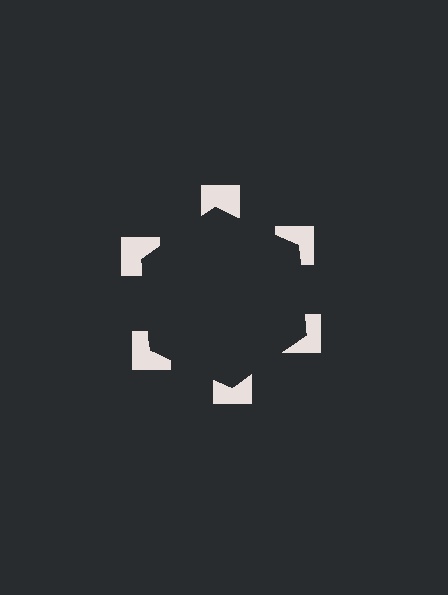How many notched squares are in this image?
There are 6 — one at each vertex of the illusory hexagon.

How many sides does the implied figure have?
6 sides.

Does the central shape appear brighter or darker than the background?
It typically appears slightly darker than the background, even though no actual brightness change is drawn.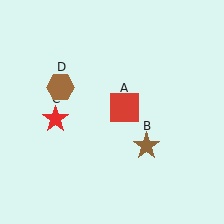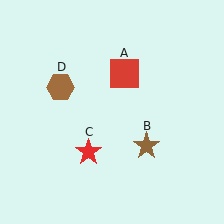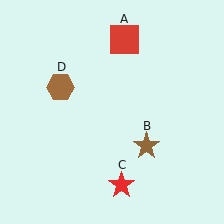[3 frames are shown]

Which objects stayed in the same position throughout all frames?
Brown star (object B) and brown hexagon (object D) remained stationary.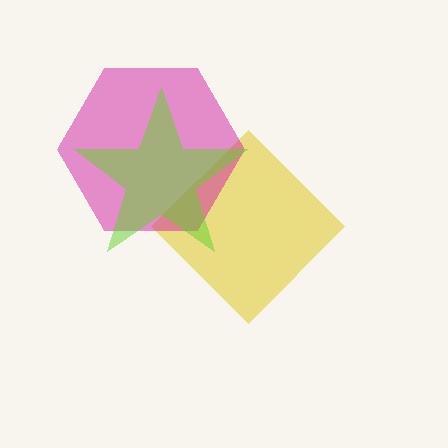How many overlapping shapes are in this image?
There are 3 overlapping shapes in the image.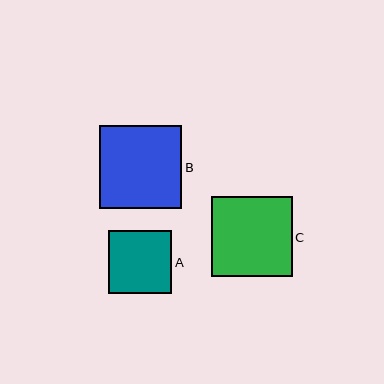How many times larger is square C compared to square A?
Square C is approximately 1.3 times the size of square A.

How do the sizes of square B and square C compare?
Square B and square C are approximately the same size.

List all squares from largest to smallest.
From largest to smallest: B, C, A.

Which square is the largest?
Square B is the largest with a size of approximately 82 pixels.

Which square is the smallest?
Square A is the smallest with a size of approximately 63 pixels.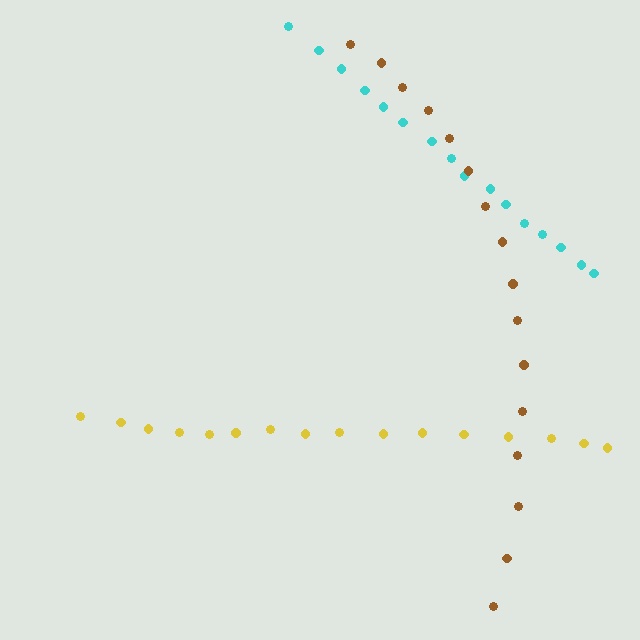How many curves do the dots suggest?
There are 3 distinct paths.